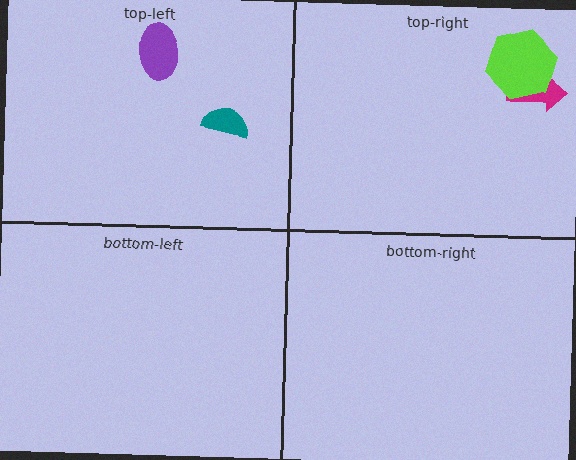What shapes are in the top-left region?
The teal semicircle, the purple ellipse.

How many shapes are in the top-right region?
2.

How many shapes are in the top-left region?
2.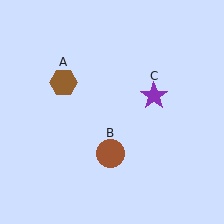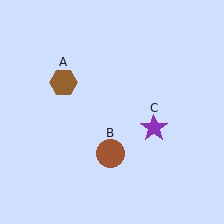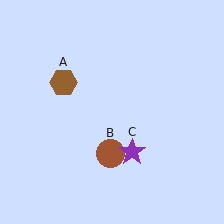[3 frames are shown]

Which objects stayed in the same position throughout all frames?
Brown hexagon (object A) and brown circle (object B) remained stationary.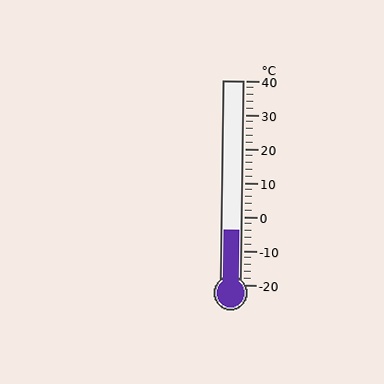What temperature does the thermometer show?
The thermometer shows approximately -4°C.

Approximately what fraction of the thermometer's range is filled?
The thermometer is filled to approximately 25% of its range.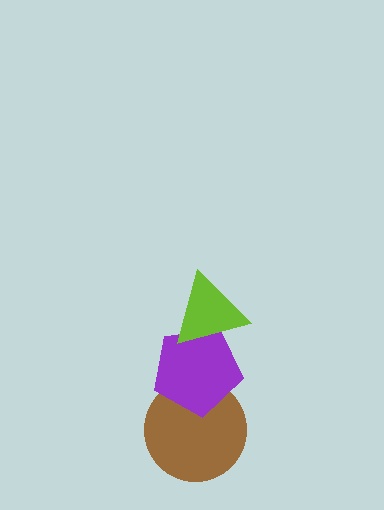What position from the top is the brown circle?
The brown circle is 3rd from the top.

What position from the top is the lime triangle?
The lime triangle is 1st from the top.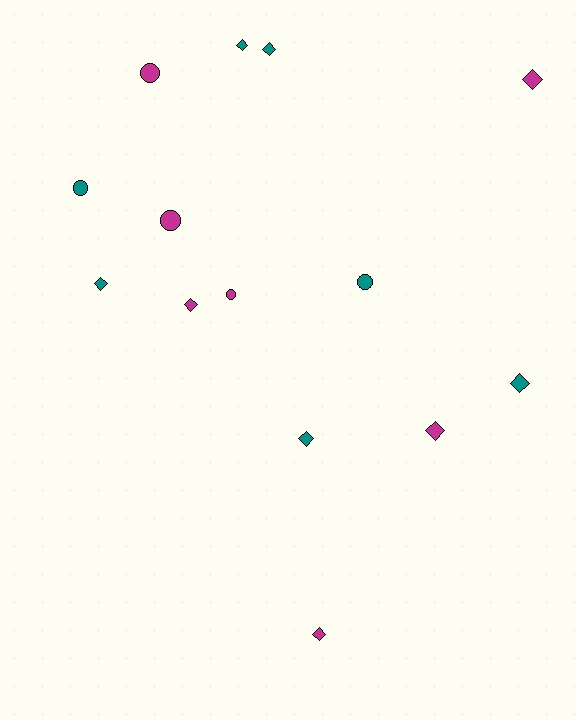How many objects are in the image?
There are 14 objects.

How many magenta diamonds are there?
There are 4 magenta diamonds.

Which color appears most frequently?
Teal, with 7 objects.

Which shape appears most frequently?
Diamond, with 9 objects.